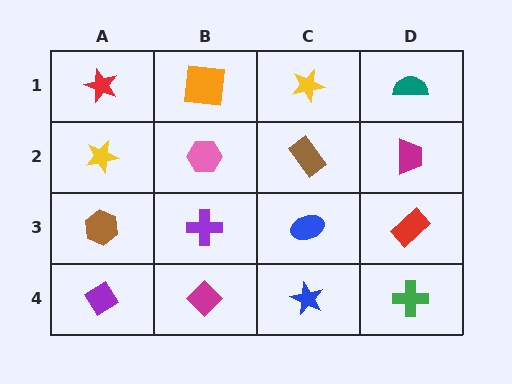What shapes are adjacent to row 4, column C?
A blue ellipse (row 3, column C), a magenta diamond (row 4, column B), a green cross (row 4, column D).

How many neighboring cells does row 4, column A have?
2.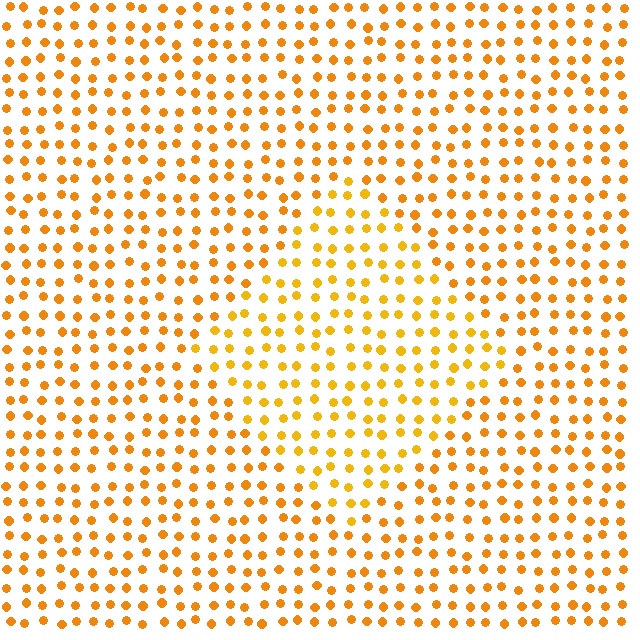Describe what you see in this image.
The image is filled with small orange elements in a uniform arrangement. A diamond-shaped region is visible where the elements are tinted to a slightly different hue, forming a subtle color boundary.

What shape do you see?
I see a diamond.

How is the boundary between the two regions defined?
The boundary is defined purely by a slight shift in hue (about 13 degrees). Spacing, size, and orientation are identical on both sides.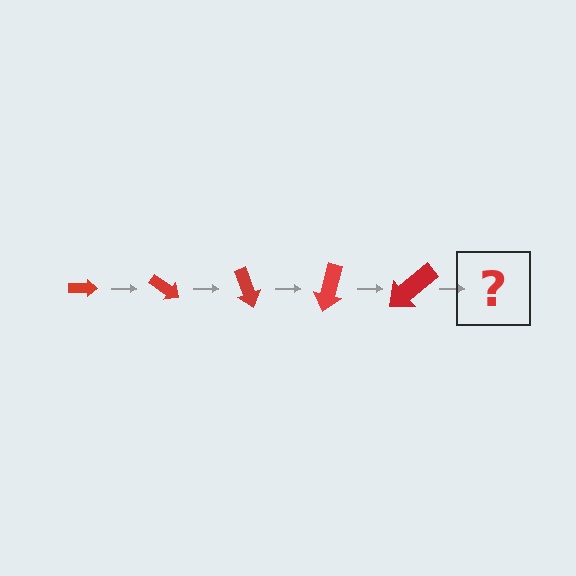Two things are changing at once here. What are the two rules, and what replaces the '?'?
The two rules are that the arrow grows larger each step and it rotates 35 degrees each step. The '?' should be an arrow, larger than the previous one and rotated 175 degrees from the start.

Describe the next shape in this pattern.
It should be an arrow, larger than the previous one and rotated 175 degrees from the start.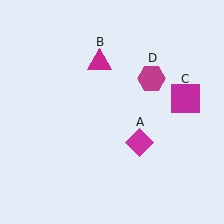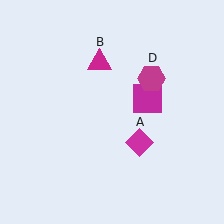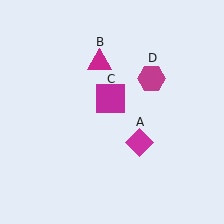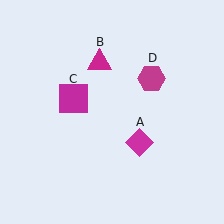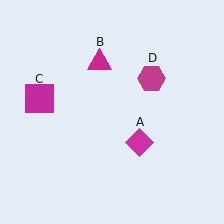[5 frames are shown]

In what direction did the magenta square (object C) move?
The magenta square (object C) moved left.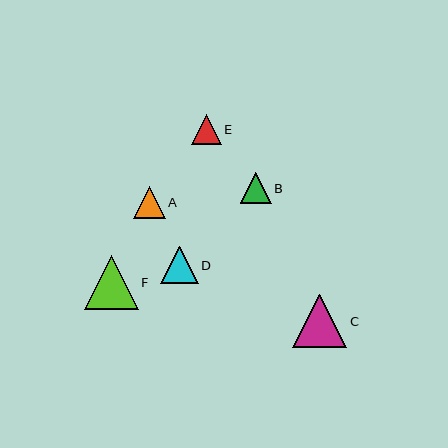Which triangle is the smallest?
Triangle E is the smallest with a size of approximately 30 pixels.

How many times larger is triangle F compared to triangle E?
Triangle F is approximately 1.8 times the size of triangle E.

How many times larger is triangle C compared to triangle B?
Triangle C is approximately 1.7 times the size of triangle B.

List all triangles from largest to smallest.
From largest to smallest: F, C, D, A, B, E.